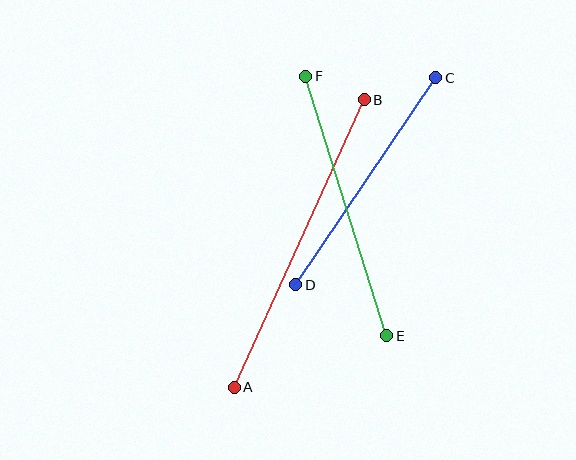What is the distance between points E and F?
The distance is approximately 272 pixels.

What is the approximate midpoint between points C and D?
The midpoint is at approximately (366, 181) pixels.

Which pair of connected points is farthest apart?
Points A and B are farthest apart.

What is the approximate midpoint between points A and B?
The midpoint is at approximately (299, 243) pixels.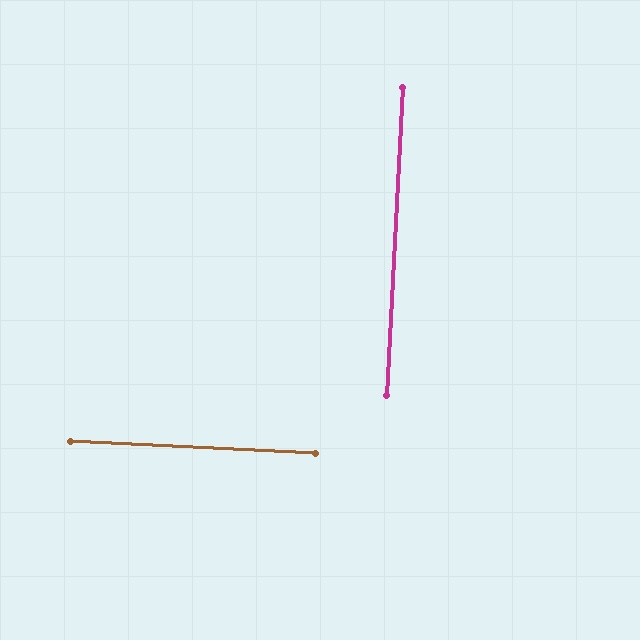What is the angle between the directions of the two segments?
Approximately 90 degrees.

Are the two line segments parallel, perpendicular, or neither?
Perpendicular — they meet at approximately 90°.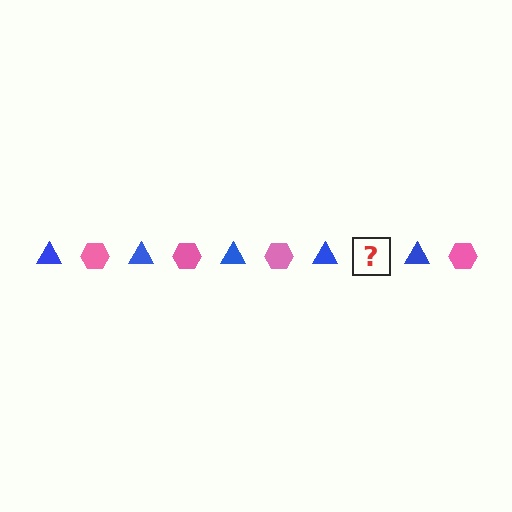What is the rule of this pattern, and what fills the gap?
The rule is that the pattern alternates between blue triangle and pink hexagon. The gap should be filled with a pink hexagon.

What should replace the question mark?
The question mark should be replaced with a pink hexagon.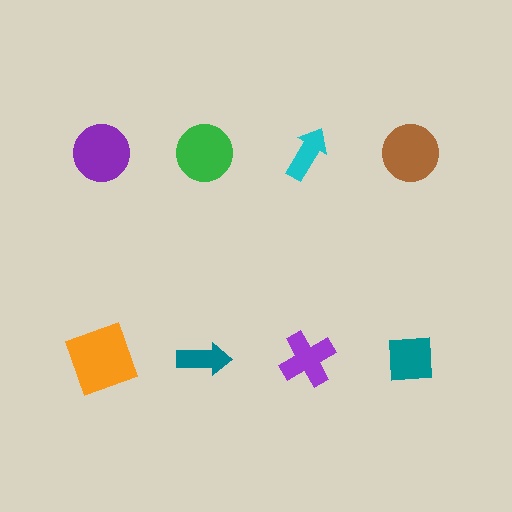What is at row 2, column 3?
A purple cross.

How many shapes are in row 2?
4 shapes.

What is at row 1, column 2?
A green circle.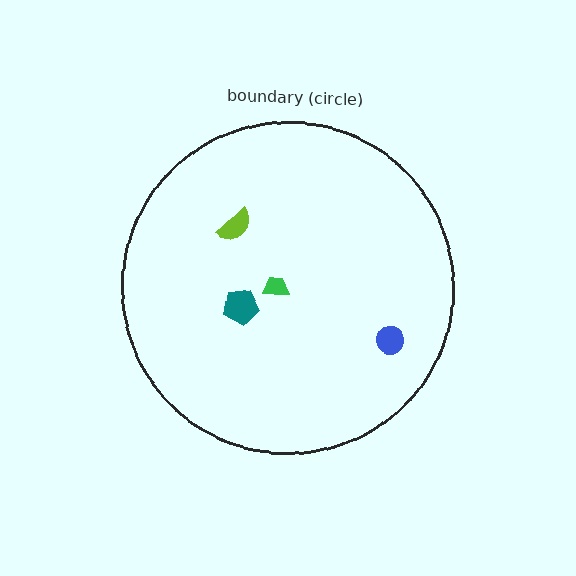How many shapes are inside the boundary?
4 inside, 0 outside.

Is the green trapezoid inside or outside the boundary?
Inside.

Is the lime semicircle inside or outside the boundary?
Inside.